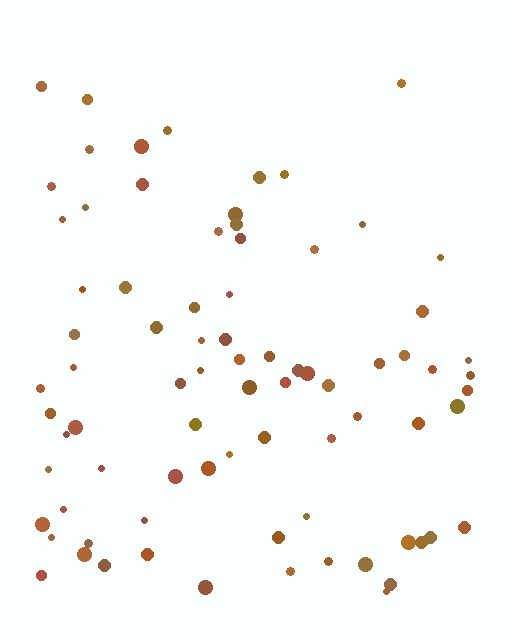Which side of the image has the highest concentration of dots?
The bottom.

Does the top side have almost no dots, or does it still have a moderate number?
Still a moderate number, just noticeably fewer than the bottom.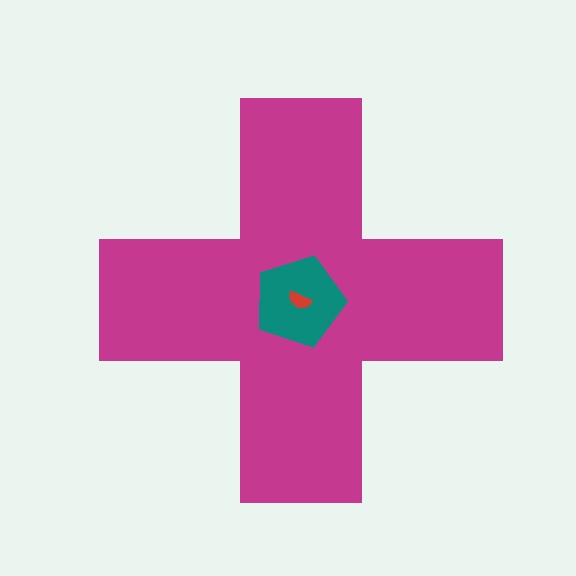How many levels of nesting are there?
3.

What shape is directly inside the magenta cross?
The teal pentagon.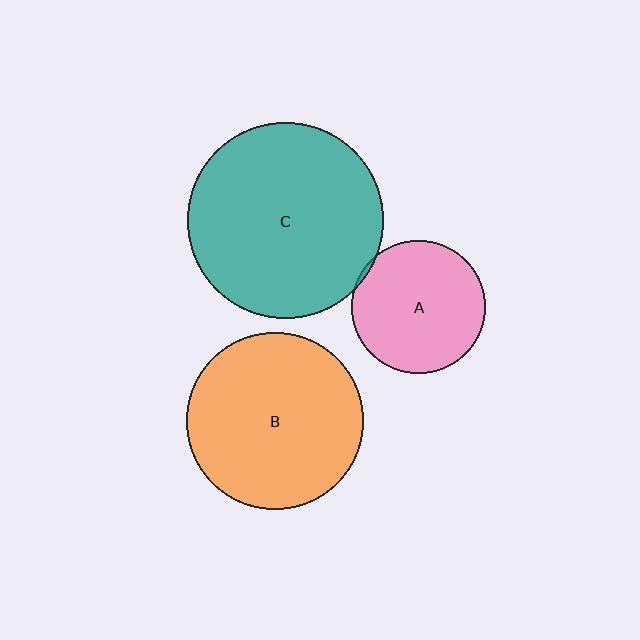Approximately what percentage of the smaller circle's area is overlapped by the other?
Approximately 5%.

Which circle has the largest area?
Circle C (teal).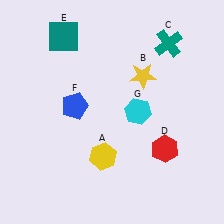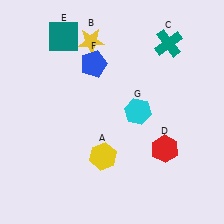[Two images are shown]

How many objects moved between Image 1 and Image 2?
2 objects moved between the two images.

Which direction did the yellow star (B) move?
The yellow star (B) moved left.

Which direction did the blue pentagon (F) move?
The blue pentagon (F) moved up.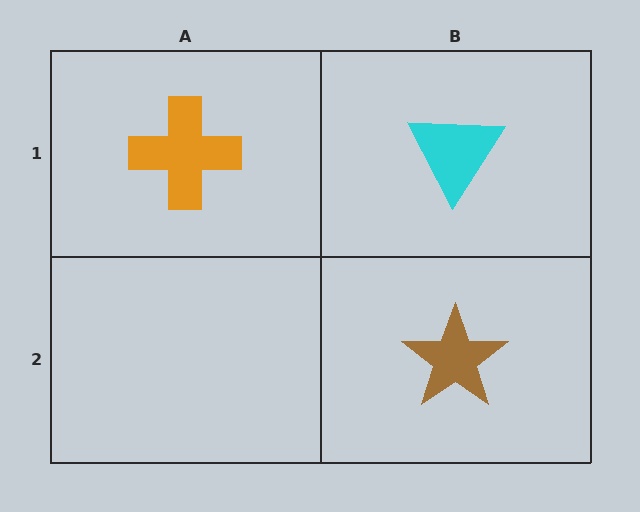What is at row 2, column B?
A brown star.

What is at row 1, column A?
An orange cross.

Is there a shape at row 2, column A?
No, that cell is empty.